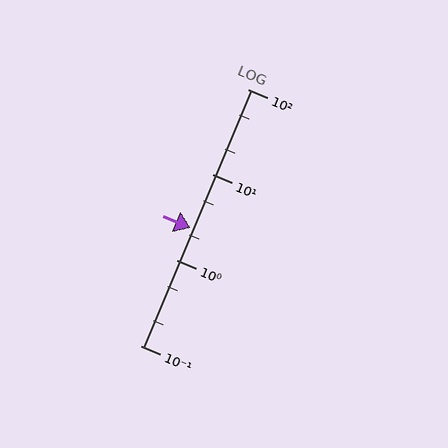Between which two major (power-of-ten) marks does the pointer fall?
The pointer is between 1 and 10.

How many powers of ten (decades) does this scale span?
The scale spans 3 decades, from 0.1 to 100.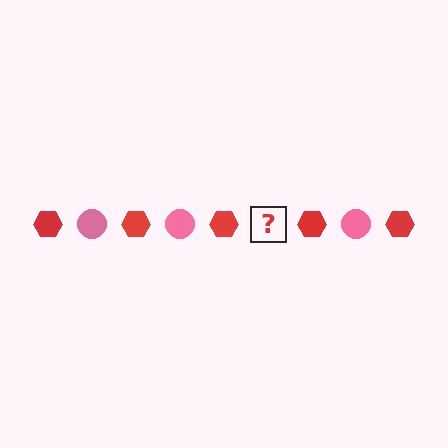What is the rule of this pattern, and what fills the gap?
The rule is that the pattern alternates between red hexagon and pink circle. The gap should be filled with a pink circle.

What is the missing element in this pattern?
The missing element is a pink circle.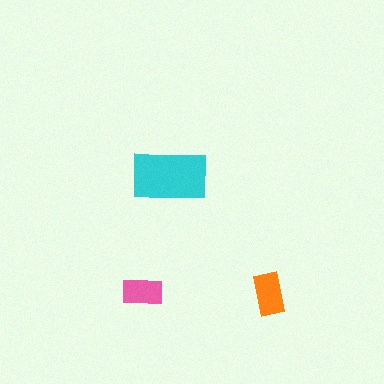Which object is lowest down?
The orange rectangle is bottommost.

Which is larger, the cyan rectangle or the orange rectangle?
The cyan one.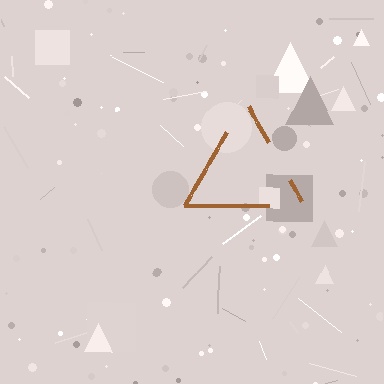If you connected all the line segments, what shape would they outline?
They would outline a triangle.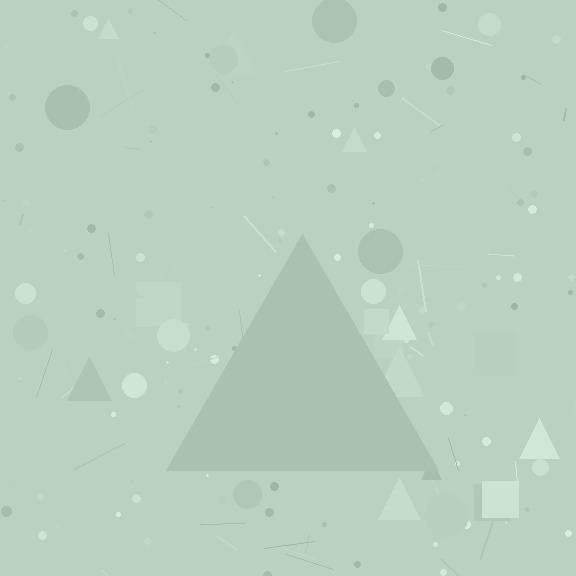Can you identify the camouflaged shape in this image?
The camouflaged shape is a triangle.